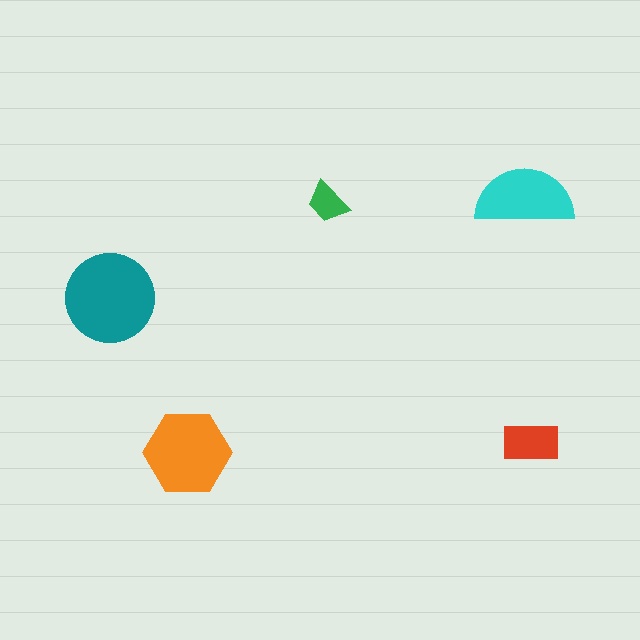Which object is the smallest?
The green trapezoid.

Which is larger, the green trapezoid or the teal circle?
The teal circle.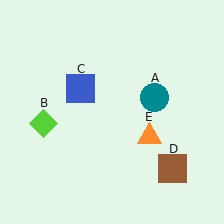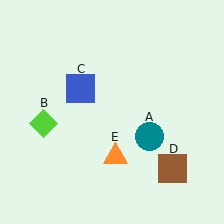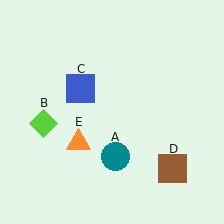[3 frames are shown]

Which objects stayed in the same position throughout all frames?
Lime diamond (object B) and blue square (object C) and brown square (object D) remained stationary.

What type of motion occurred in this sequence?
The teal circle (object A), orange triangle (object E) rotated clockwise around the center of the scene.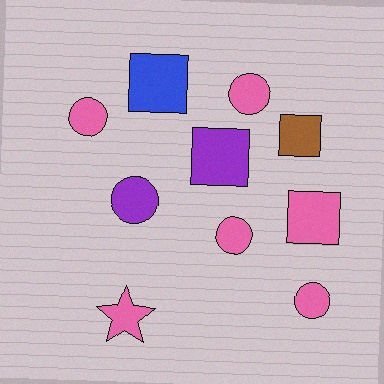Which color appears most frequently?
Pink, with 6 objects.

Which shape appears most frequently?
Circle, with 5 objects.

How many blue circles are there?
There are no blue circles.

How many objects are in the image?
There are 10 objects.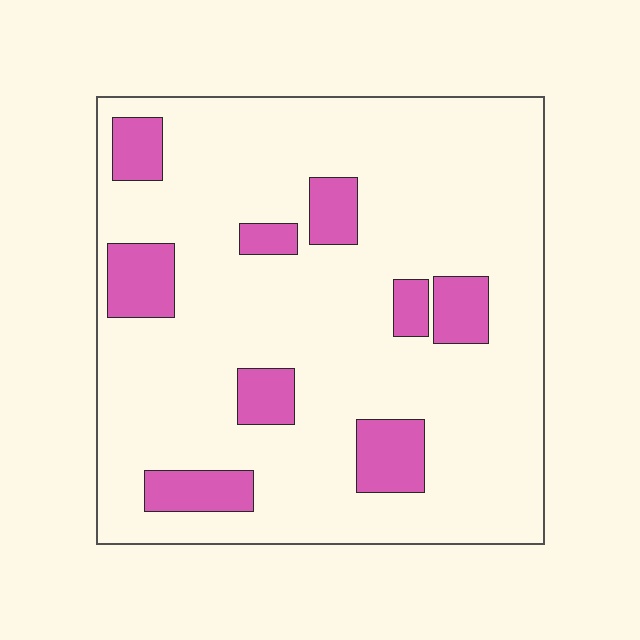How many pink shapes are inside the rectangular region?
9.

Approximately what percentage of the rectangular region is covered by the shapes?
Approximately 15%.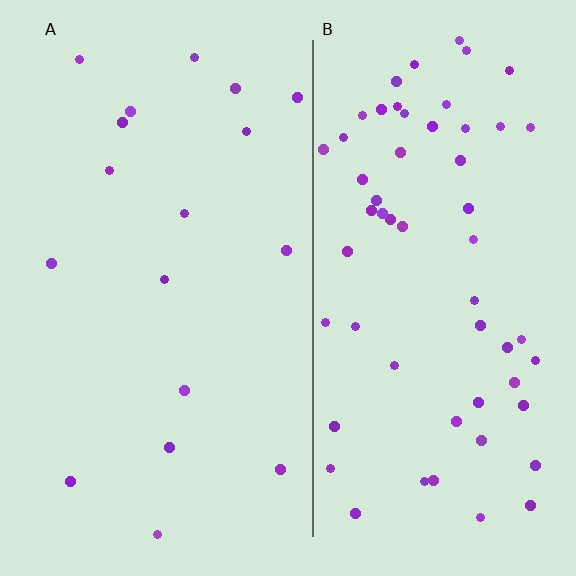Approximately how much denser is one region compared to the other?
Approximately 3.4× — region B over region A.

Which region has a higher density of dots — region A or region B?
B (the right).